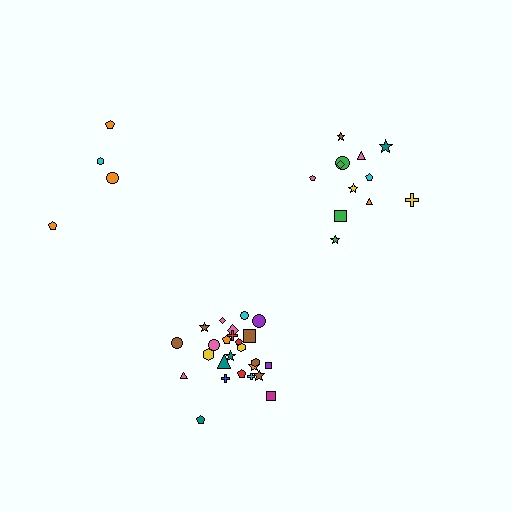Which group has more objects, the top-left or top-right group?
The top-right group.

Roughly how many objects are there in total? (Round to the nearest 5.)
Roughly 40 objects in total.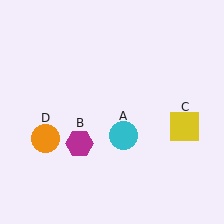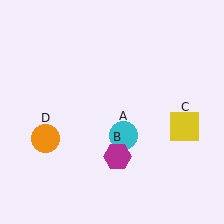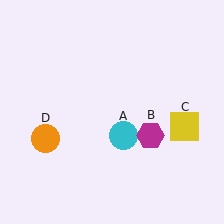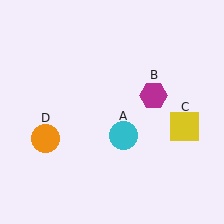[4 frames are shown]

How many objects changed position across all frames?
1 object changed position: magenta hexagon (object B).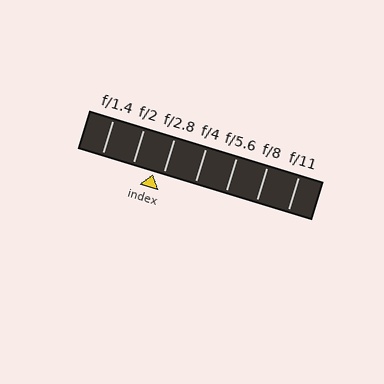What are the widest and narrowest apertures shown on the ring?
The widest aperture shown is f/1.4 and the narrowest is f/11.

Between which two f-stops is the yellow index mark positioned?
The index mark is between f/2 and f/2.8.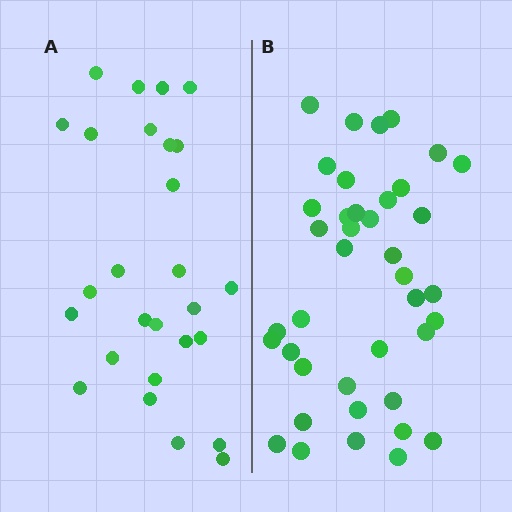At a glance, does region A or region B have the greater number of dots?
Region B (the right region) has more dots.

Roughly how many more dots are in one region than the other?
Region B has approximately 15 more dots than region A.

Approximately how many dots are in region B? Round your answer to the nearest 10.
About 40 dots.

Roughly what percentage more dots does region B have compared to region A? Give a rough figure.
About 50% more.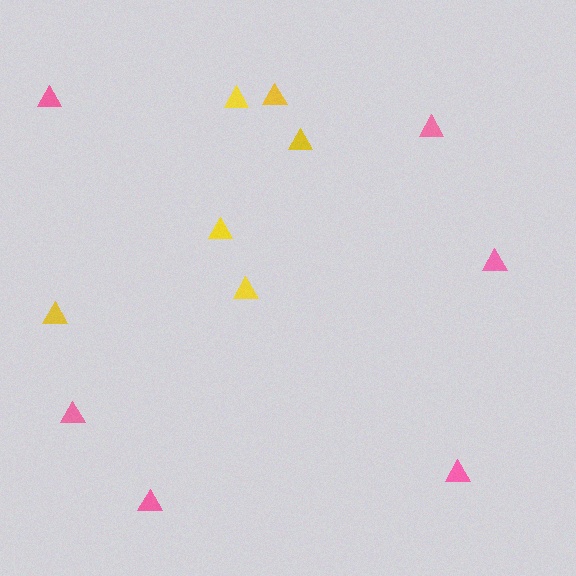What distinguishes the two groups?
There are 2 groups: one group of yellow triangles (6) and one group of pink triangles (6).